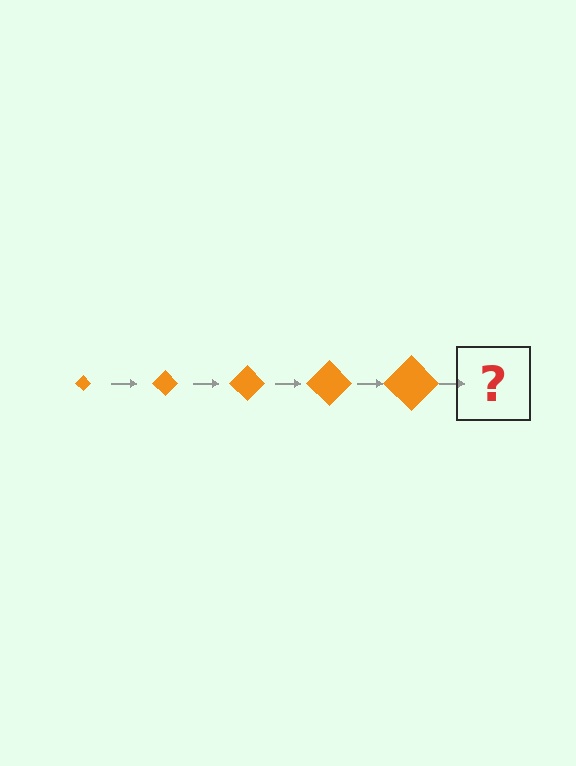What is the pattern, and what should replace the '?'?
The pattern is that the diamond gets progressively larger each step. The '?' should be an orange diamond, larger than the previous one.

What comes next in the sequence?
The next element should be an orange diamond, larger than the previous one.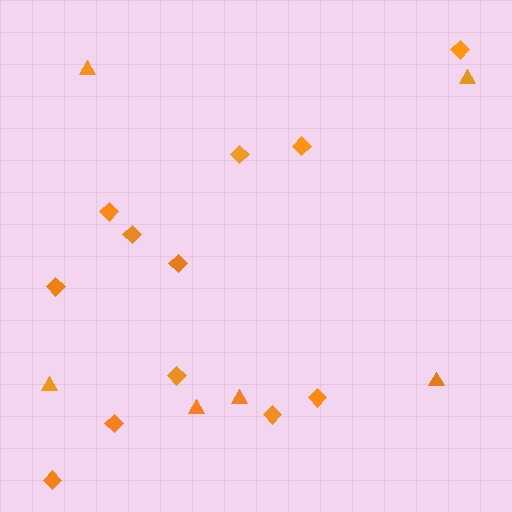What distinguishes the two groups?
There are 2 groups: one group of diamonds (12) and one group of triangles (6).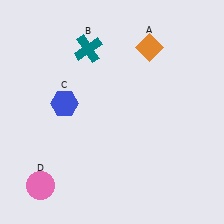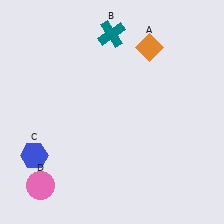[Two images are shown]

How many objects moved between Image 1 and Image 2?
2 objects moved between the two images.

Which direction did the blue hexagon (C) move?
The blue hexagon (C) moved down.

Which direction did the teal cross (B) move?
The teal cross (B) moved right.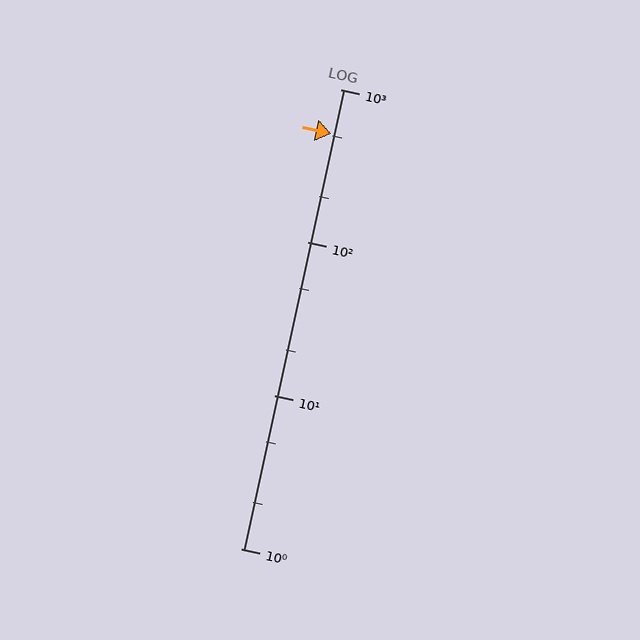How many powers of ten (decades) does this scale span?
The scale spans 3 decades, from 1 to 1000.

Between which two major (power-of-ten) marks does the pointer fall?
The pointer is between 100 and 1000.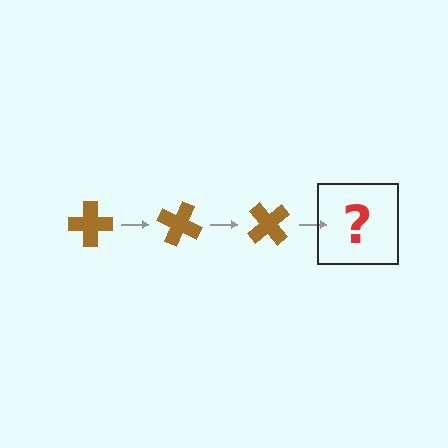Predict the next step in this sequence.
The next step is a brown cross rotated 75 degrees.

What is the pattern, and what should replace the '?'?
The pattern is that the cross rotates 25 degrees each step. The '?' should be a brown cross rotated 75 degrees.